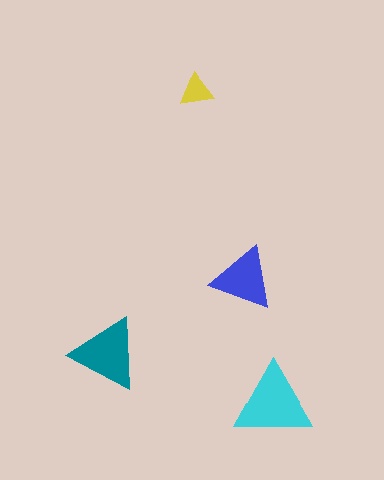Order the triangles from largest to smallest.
the cyan one, the teal one, the blue one, the yellow one.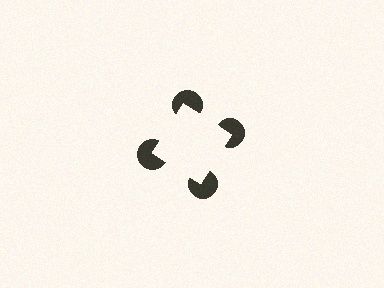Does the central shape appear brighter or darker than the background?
It typically appears slightly brighter than the background, even though no actual brightness change is drawn.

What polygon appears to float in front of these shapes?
An illusory square — its edges are inferred from the aligned wedge cuts in the pac-man discs, not physically drawn.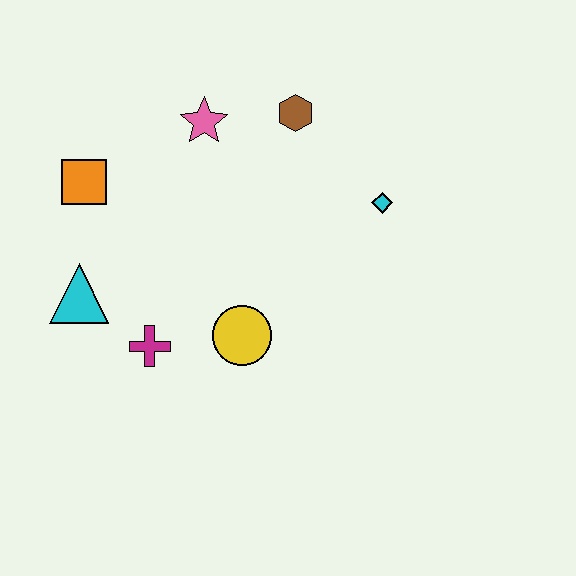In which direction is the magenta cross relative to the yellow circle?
The magenta cross is to the left of the yellow circle.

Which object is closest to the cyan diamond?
The brown hexagon is closest to the cyan diamond.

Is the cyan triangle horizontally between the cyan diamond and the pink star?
No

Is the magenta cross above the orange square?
No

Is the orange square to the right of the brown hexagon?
No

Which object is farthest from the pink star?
The magenta cross is farthest from the pink star.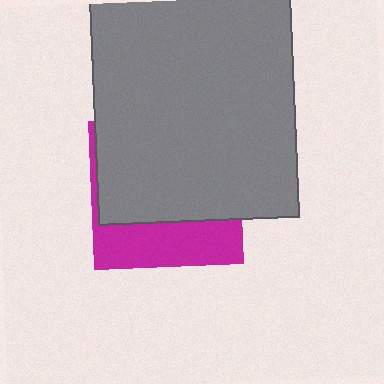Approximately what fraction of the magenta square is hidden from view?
Roughly 67% of the magenta square is hidden behind the gray rectangle.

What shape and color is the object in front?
The object in front is a gray rectangle.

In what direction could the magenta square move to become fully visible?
The magenta square could move down. That would shift it out from behind the gray rectangle entirely.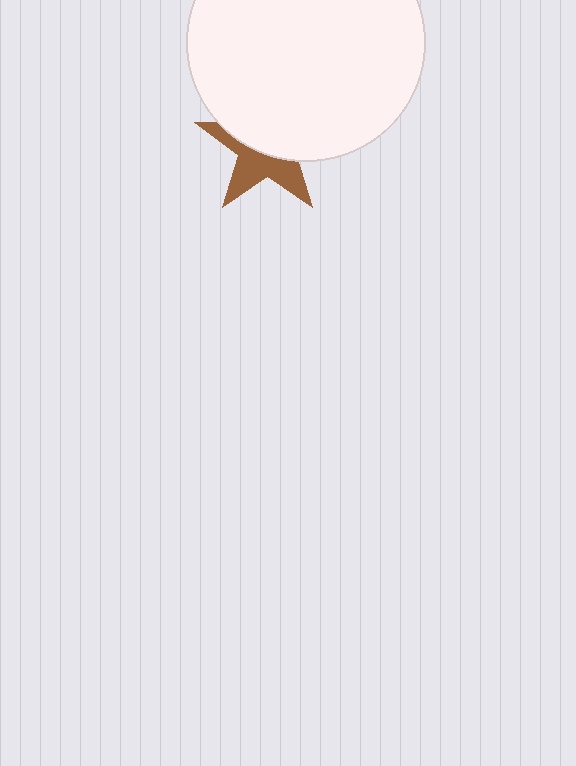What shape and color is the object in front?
The object in front is a white circle.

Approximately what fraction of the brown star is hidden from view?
Roughly 55% of the brown star is hidden behind the white circle.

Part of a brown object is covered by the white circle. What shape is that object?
It is a star.